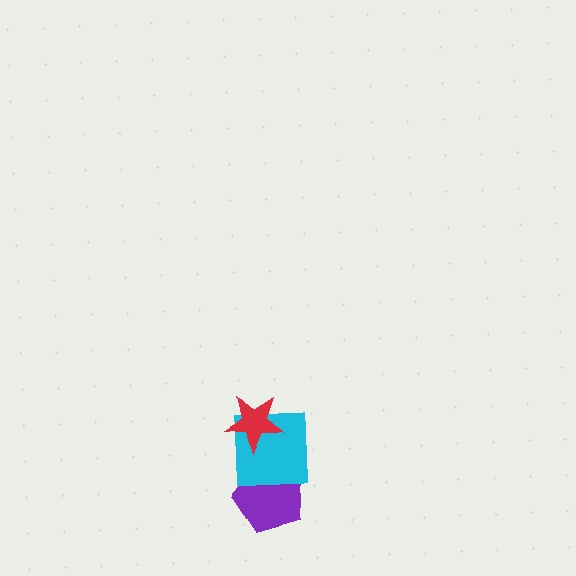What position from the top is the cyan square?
The cyan square is 2nd from the top.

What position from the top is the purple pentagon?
The purple pentagon is 3rd from the top.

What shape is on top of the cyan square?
The red star is on top of the cyan square.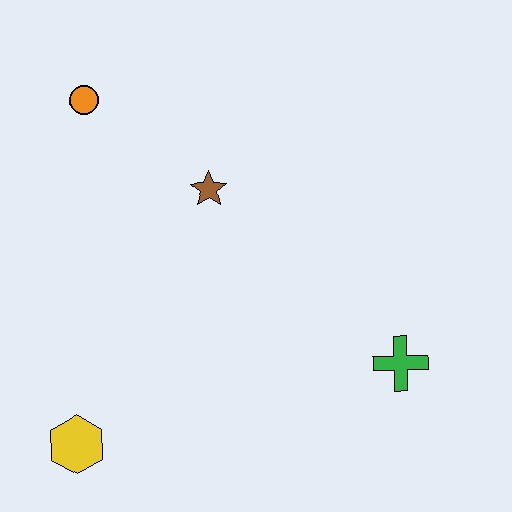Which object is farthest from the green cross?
The orange circle is farthest from the green cross.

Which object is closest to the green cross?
The brown star is closest to the green cross.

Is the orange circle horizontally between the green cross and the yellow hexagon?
Yes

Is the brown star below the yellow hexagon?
No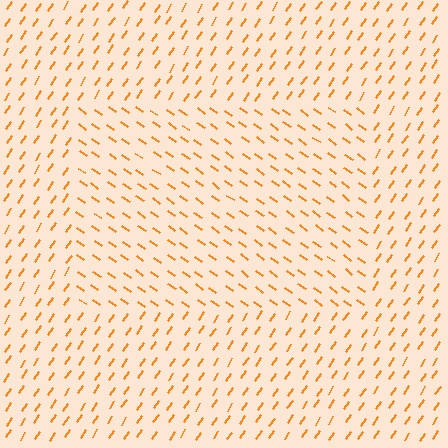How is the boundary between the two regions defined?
The boundary is defined purely by a change in line orientation (approximately 88 degrees difference). All lines are the same color and thickness.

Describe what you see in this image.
The image is filled with small orange line segments. A rectangle region in the image has lines oriented differently from the surrounding lines, creating a visible texture boundary.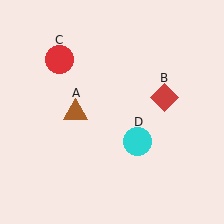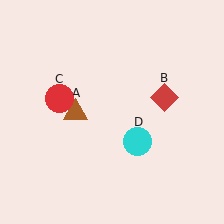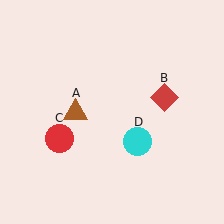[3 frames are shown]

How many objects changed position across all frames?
1 object changed position: red circle (object C).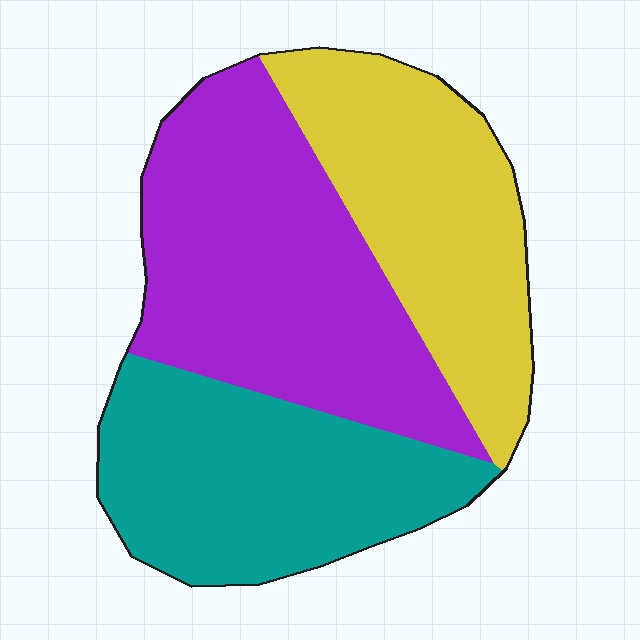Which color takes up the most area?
Purple, at roughly 40%.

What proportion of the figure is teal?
Teal takes up about one third (1/3) of the figure.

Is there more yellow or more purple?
Purple.